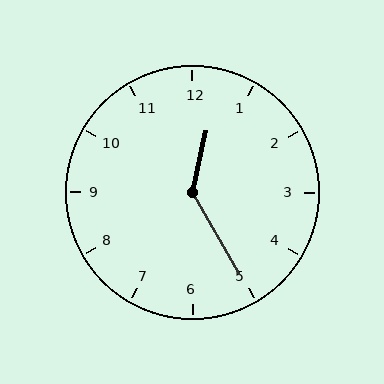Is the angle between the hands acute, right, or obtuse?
It is obtuse.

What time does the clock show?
12:25.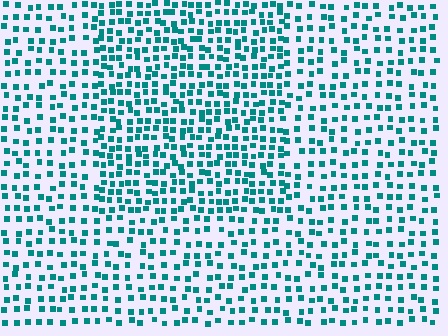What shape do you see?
I see a rectangle.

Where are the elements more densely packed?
The elements are more densely packed inside the rectangle boundary.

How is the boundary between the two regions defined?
The boundary is defined by a change in element density (approximately 1.6x ratio). All elements are the same color, size, and shape.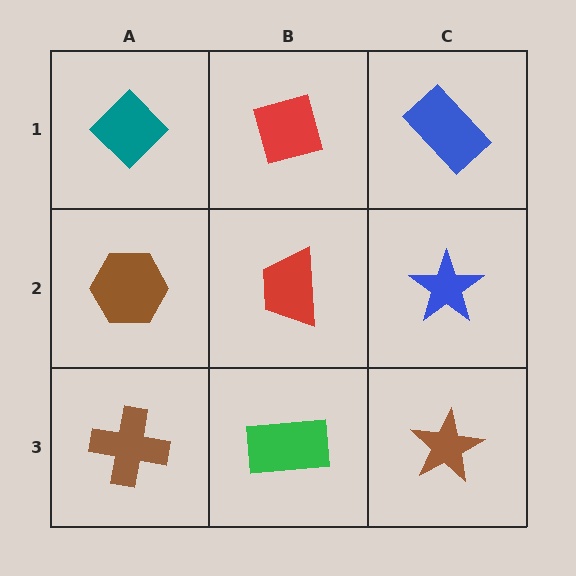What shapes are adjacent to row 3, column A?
A brown hexagon (row 2, column A), a green rectangle (row 3, column B).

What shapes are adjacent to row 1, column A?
A brown hexagon (row 2, column A), a red diamond (row 1, column B).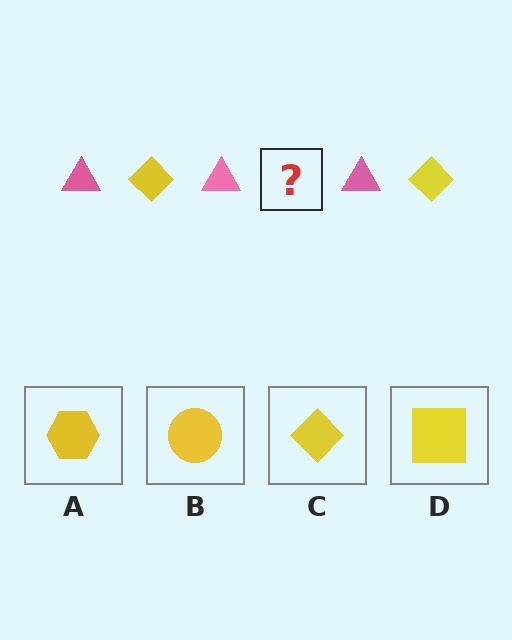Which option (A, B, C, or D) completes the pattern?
C.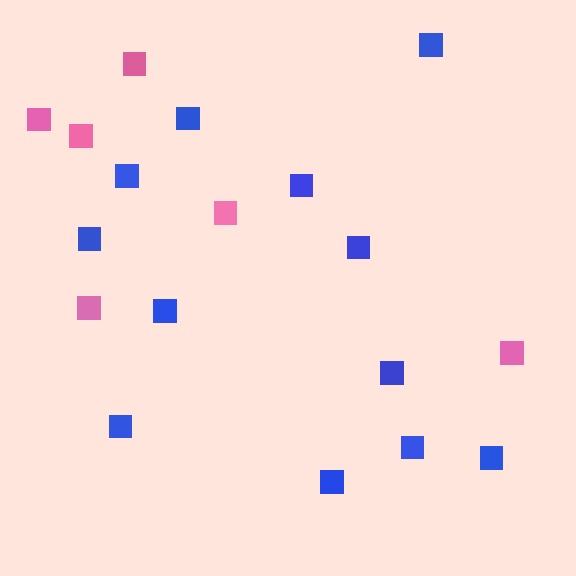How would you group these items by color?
There are 2 groups: one group of pink squares (6) and one group of blue squares (12).